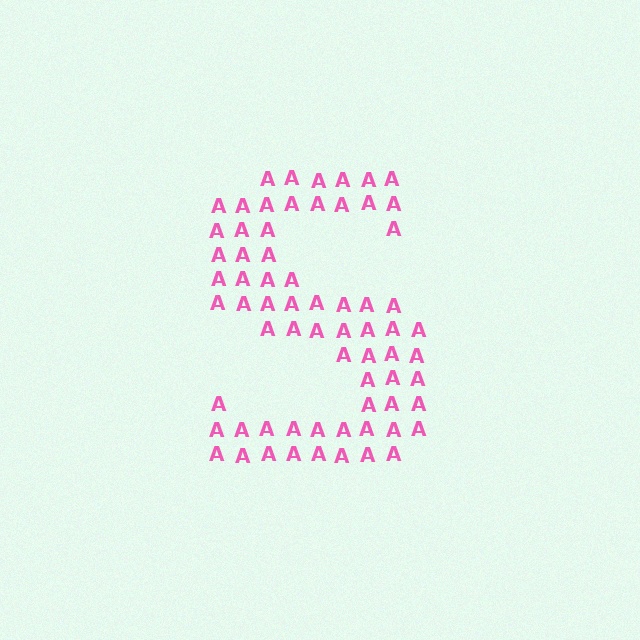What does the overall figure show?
The overall figure shows the letter S.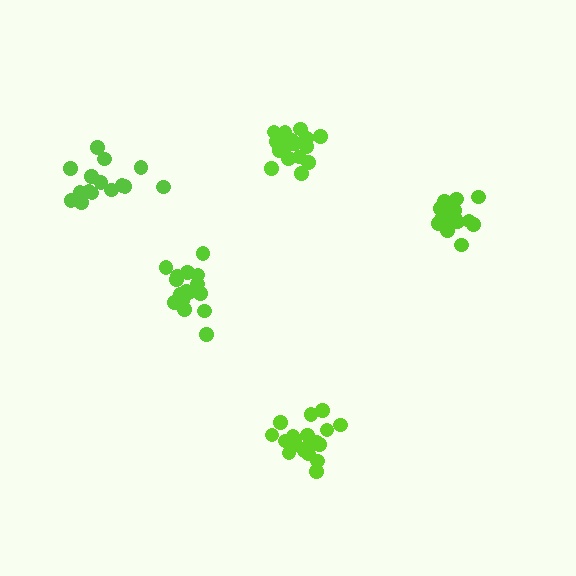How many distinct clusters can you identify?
There are 5 distinct clusters.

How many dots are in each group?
Group 1: 16 dots, Group 2: 15 dots, Group 3: 19 dots, Group 4: 15 dots, Group 5: 18 dots (83 total).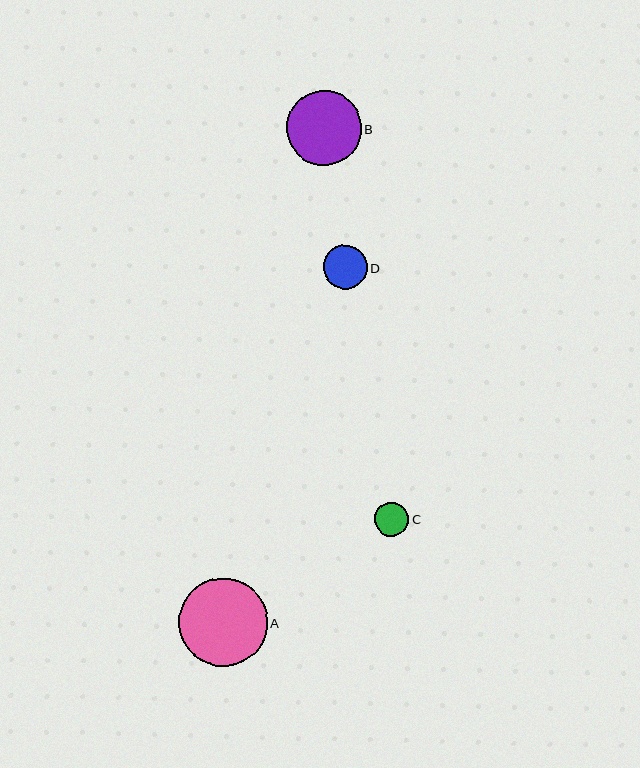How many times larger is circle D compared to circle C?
Circle D is approximately 1.3 times the size of circle C.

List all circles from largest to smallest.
From largest to smallest: A, B, D, C.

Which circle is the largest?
Circle A is the largest with a size of approximately 89 pixels.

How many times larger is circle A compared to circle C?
Circle A is approximately 2.6 times the size of circle C.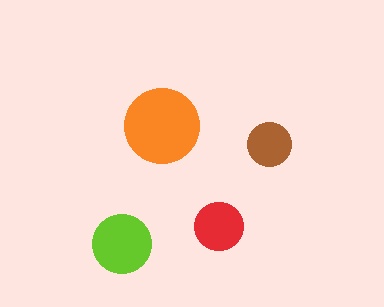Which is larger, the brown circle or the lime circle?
The lime one.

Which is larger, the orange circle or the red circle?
The orange one.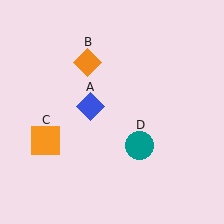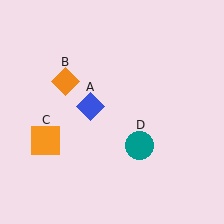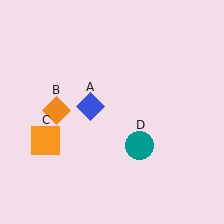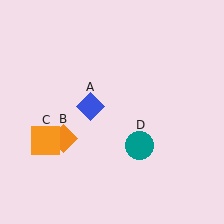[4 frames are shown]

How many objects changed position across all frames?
1 object changed position: orange diamond (object B).